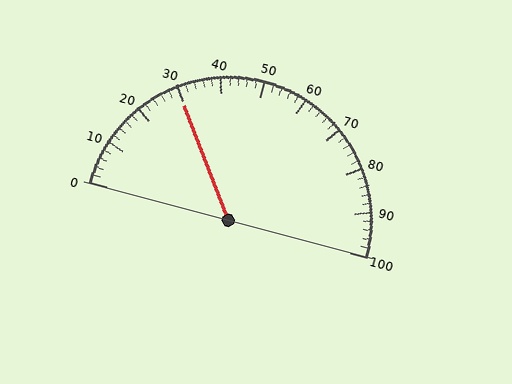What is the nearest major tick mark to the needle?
The nearest major tick mark is 30.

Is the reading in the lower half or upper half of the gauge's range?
The reading is in the lower half of the range (0 to 100).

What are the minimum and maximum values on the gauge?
The gauge ranges from 0 to 100.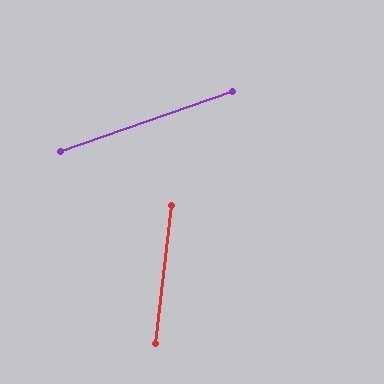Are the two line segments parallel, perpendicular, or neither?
Neither parallel nor perpendicular — they differ by about 64°.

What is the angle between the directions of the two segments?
Approximately 64 degrees.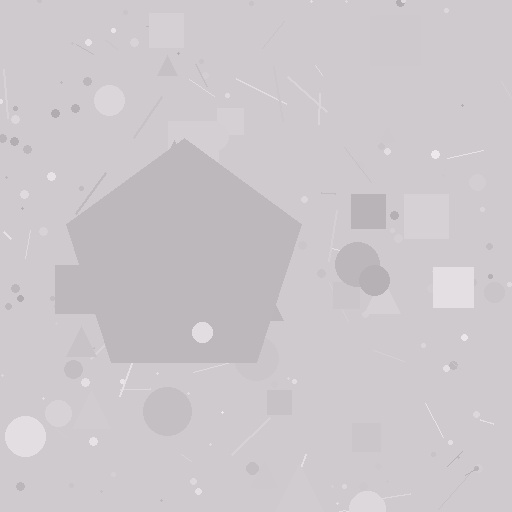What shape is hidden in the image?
A pentagon is hidden in the image.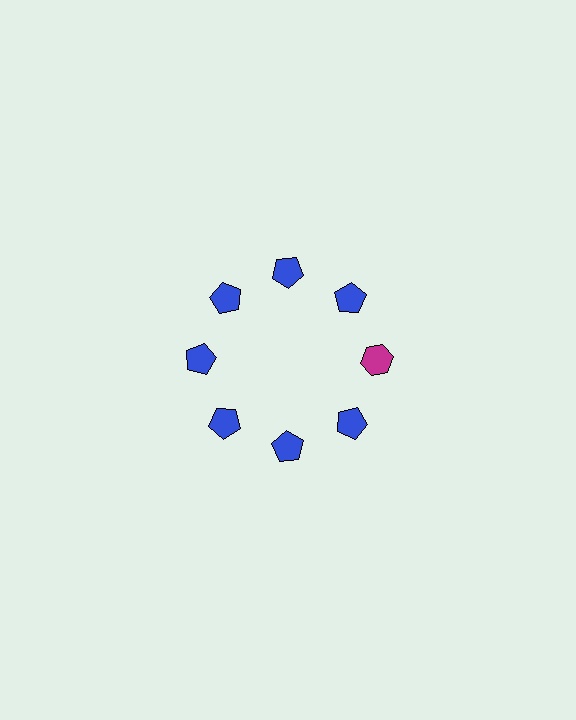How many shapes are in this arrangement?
There are 8 shapes arranged in a ring pattern.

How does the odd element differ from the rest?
It differs in both color (magenta instead of blue) and shape (hexagon instead of pentagon).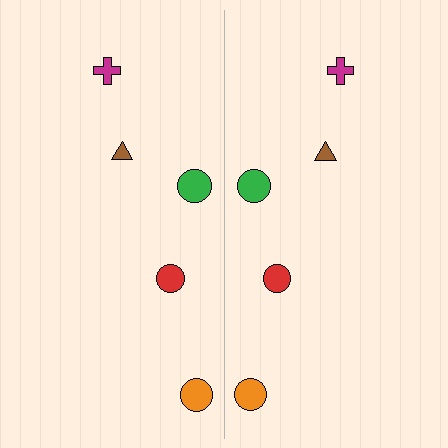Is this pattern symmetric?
Yes, this pattern has bilateral (reflection) symmetry.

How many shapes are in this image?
There are 10 shapes in this image.